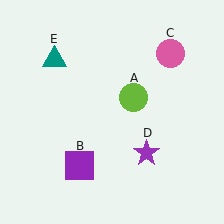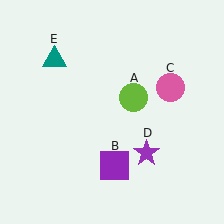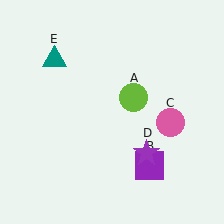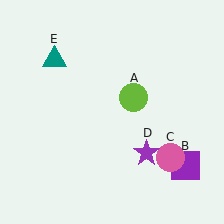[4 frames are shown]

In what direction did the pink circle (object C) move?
The pink circle (object C) moved down.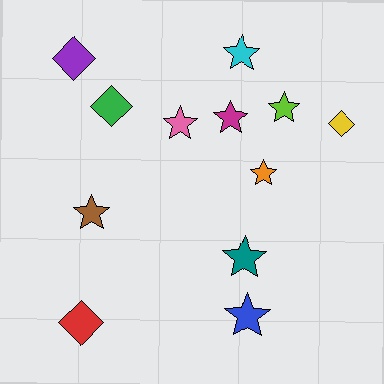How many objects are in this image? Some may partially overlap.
There are 12 objects.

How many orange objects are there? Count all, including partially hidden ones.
There is 1 orange object.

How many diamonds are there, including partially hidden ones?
There are 4 diamonds.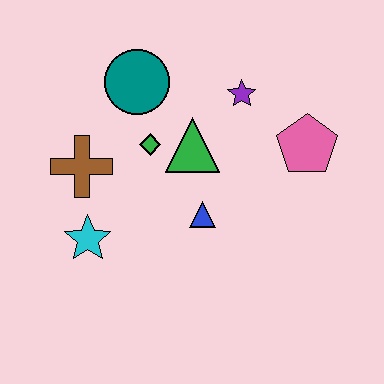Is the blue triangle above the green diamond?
No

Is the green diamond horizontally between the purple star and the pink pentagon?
No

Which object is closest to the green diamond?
The green triangle is closest to the green diamond.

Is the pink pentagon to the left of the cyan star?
No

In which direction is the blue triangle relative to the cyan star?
The blue triangle is to the right of the cyan star.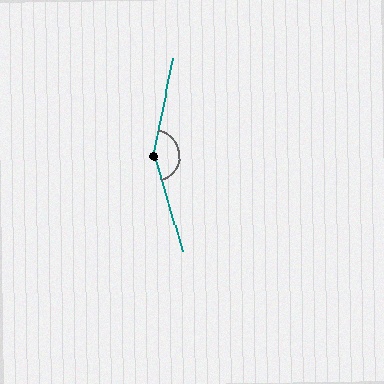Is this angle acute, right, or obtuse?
It is obtuse.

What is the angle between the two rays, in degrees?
Approximately 152 degrees.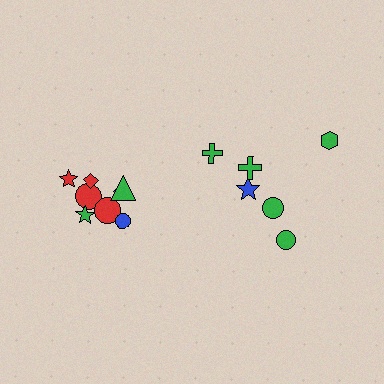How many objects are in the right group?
There are 6 objects.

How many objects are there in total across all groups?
There are 14 objects.